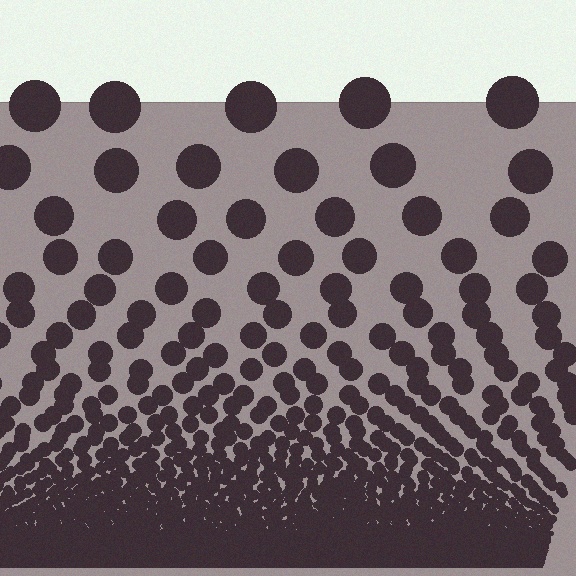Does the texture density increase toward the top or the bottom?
Density increases toward the bottom.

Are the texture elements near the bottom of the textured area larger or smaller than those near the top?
Smaller. The gradient is inverted — elements near the bottom are smaller and denser.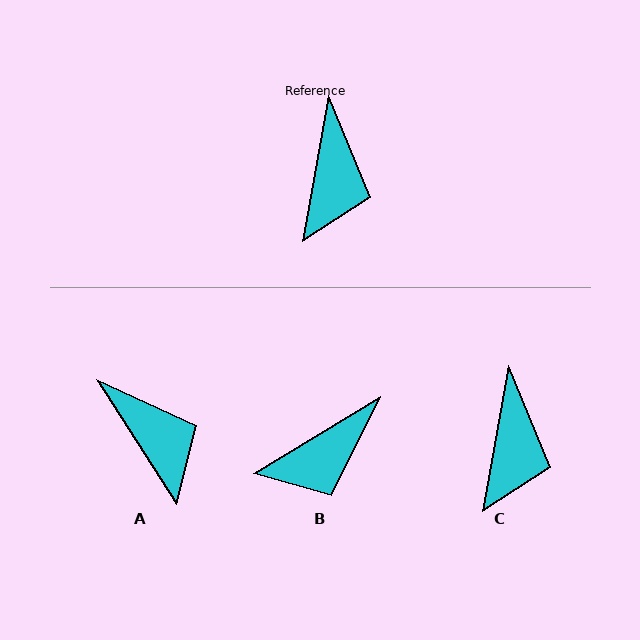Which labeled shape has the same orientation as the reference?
C.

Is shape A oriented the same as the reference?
No, it is off by about 43 degrees.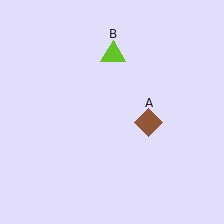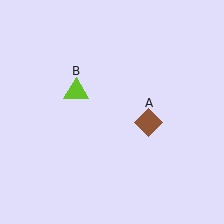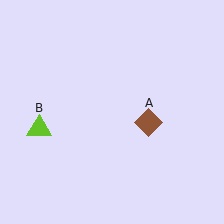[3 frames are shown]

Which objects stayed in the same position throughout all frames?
Brown diamond (object A) remained stationary.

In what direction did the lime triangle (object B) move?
The lime triangle (object B) moved down and to the left.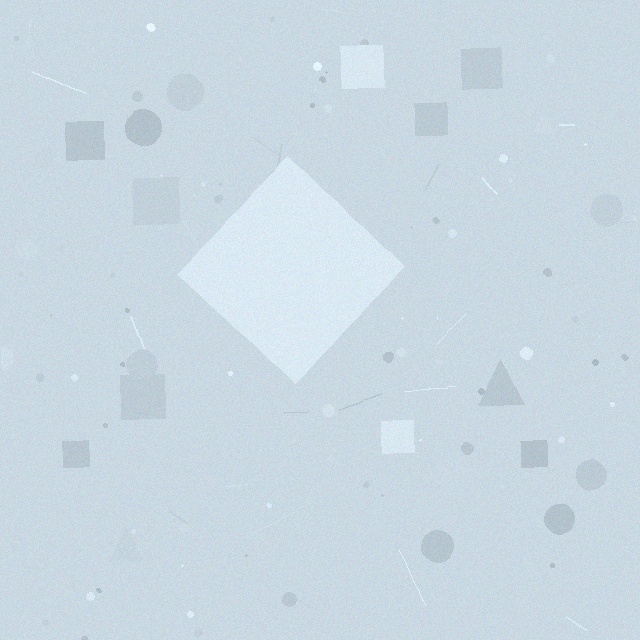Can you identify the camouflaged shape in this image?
The camouflaged shape is a diamond.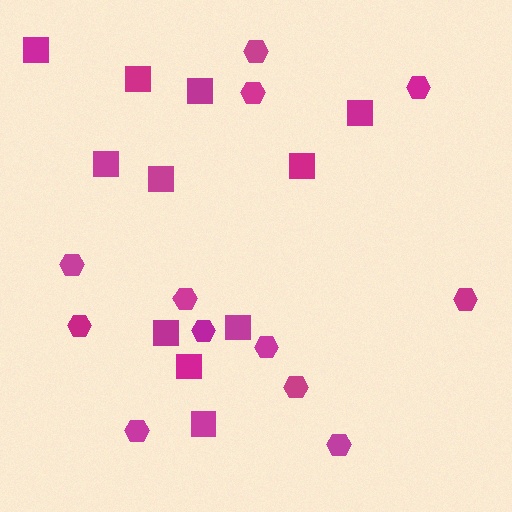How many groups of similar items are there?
There are 2 groups: one group of squares (11) and one group of hexagons (12).